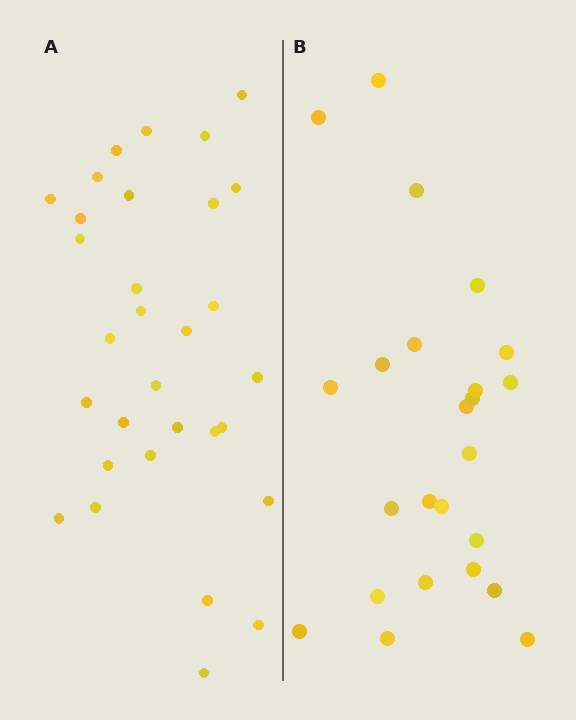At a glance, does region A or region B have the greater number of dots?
Region A (the left region) has more dots.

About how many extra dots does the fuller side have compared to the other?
Region A has roughly 8 or so more dots than region B.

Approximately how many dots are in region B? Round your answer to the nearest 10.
About 20 dots. (The exact count is 24, which rounds to 20.)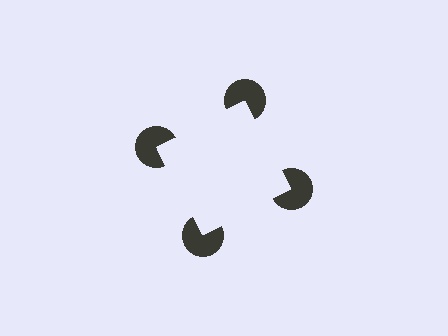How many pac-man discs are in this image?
There are 4 — one at each vertex of the illusory square.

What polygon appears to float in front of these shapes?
An illusory square — its edges are inferred from the aligned wedge cuts in the pac-man discs, not physically drawn.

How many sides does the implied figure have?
4 sides.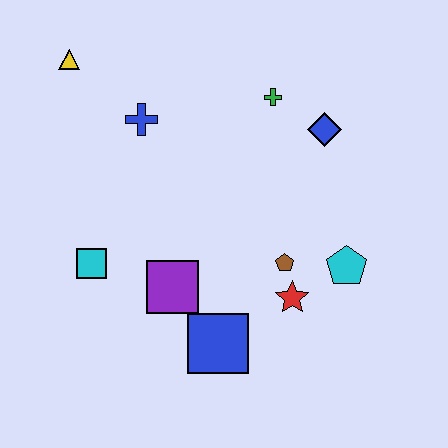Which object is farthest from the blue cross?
The cyan pentagon is farthest from the blue cross.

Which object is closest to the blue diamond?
The green cross is closest to the blue diamond.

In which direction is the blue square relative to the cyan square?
The blue square is to the right of the cyan square.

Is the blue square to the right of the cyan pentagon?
No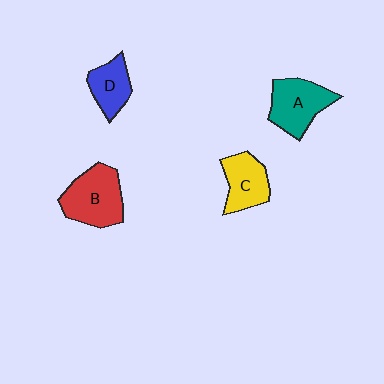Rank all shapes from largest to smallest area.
From largest to smallest: B (red), A (teal), C (yellow), D (blue).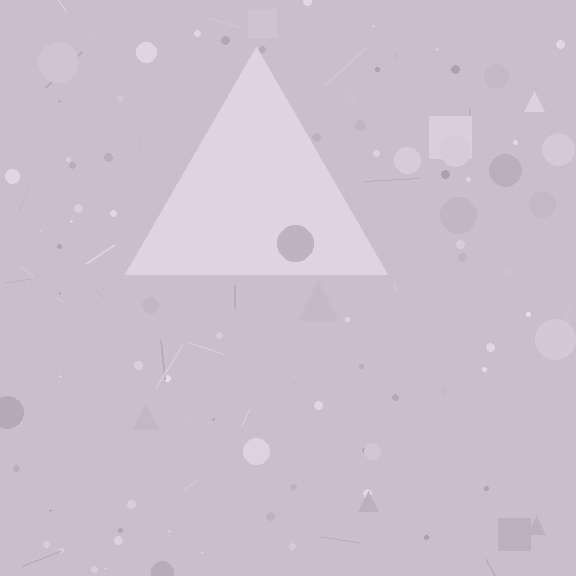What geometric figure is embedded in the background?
A triangle is embedded in the background.